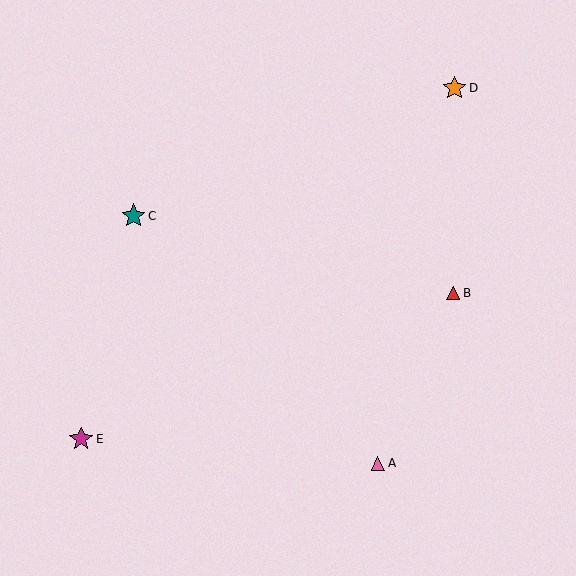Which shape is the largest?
The teal star (labeled C) is the largest.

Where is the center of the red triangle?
The center of the red triangle is at (453, 293).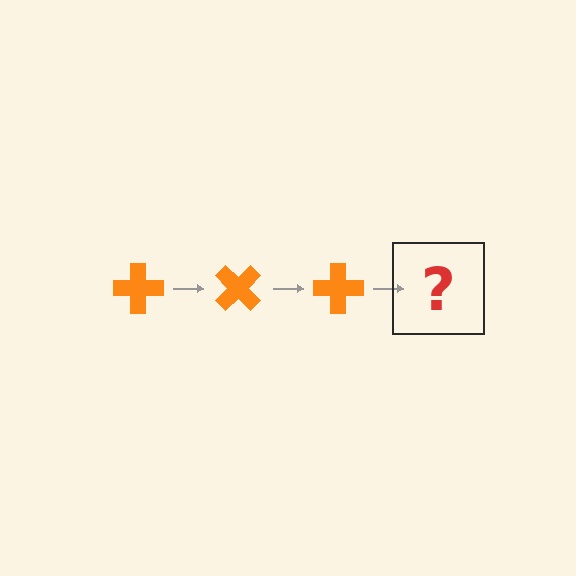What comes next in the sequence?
The next element should be an orange cross rotated 135 degrees.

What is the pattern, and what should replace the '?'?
The pattern is that the cross rotates 45 degrees each step. The '?' should be an orange cross rotated 135 degrees.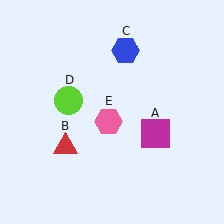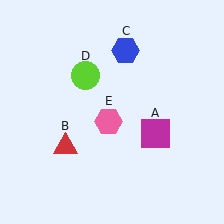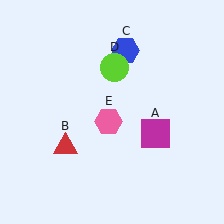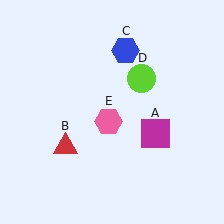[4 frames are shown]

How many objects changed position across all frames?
1 object changed position: lime circle (object D).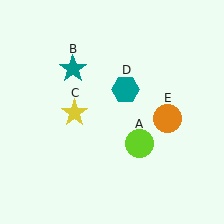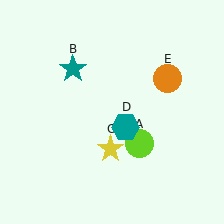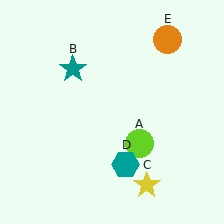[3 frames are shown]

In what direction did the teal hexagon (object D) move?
The teal hexagon (object D) moved down.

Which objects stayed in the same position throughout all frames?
Lime circle (object A) and teal star (object B) remained stationary.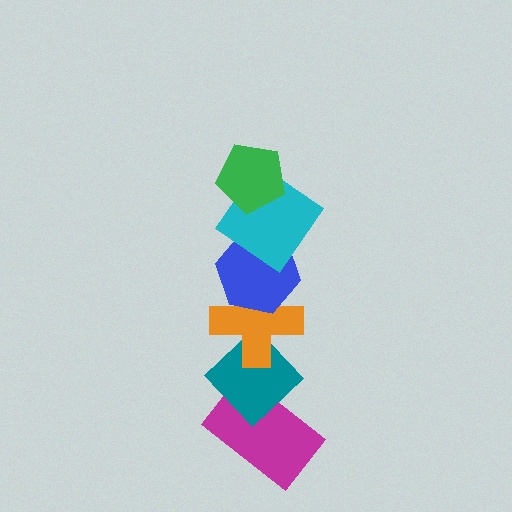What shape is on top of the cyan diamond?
The green pentagon is on top of the cyan diamond.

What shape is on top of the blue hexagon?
The cyan diamond is on top of the blue hexagon.